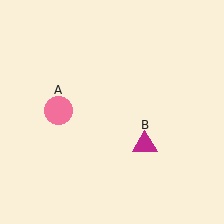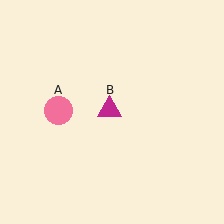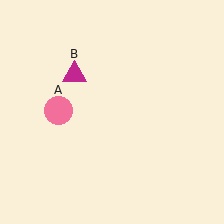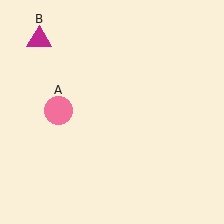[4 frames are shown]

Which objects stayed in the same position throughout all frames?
Pink circle (object A) remained stationary.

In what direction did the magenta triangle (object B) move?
The magenta triangle (object B) moved up and to the left.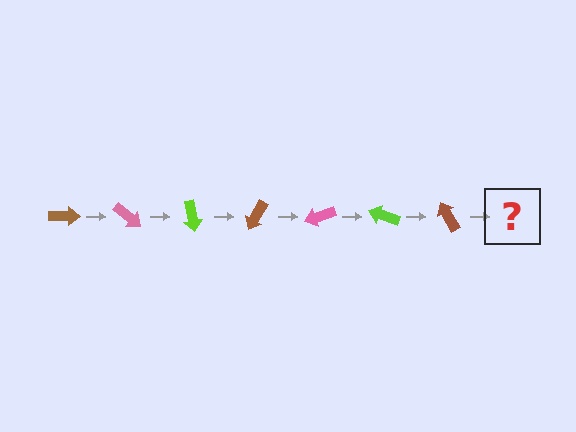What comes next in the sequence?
The next element should be a pink arrow, rotated 280 degrees from the start.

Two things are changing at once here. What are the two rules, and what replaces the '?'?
The two rules are that it rotates 40 degrees each step and the color cycles through brown, pink, and lime. The '?' should be a pink arrow, rotated 280 degrees from the start.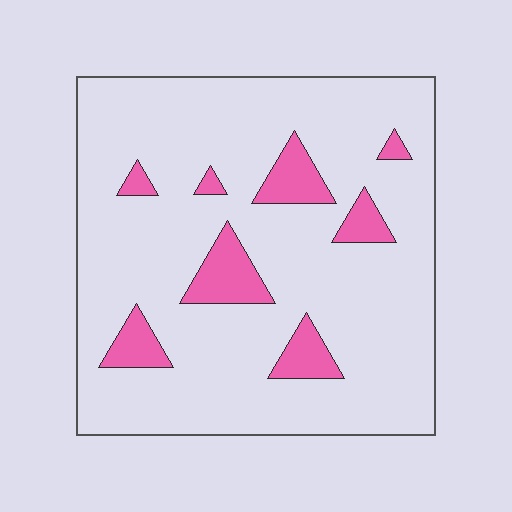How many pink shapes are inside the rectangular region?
8.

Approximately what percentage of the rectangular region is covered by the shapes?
Approximately 15%.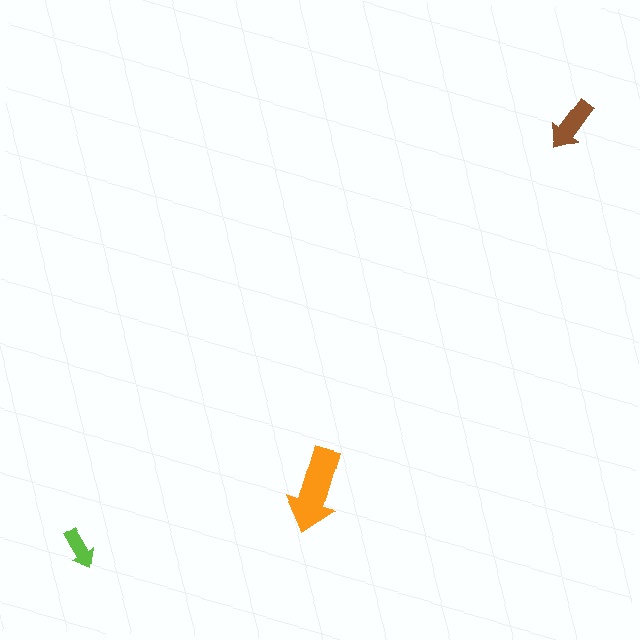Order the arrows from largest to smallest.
the orange one, the brown one, the lime one.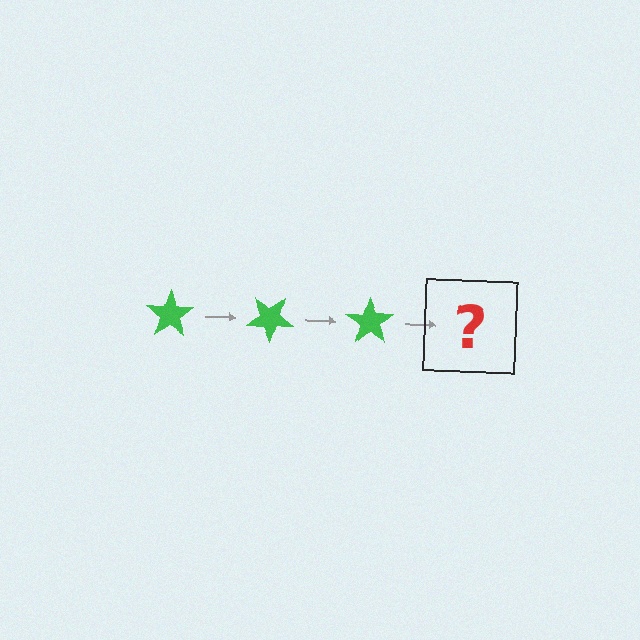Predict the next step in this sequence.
The next step is a green star rotated 105 degrees.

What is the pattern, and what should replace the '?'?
The pattern is that the star rotates 35 degrees each step. The '?' should be a green star rotated 105 degrees.